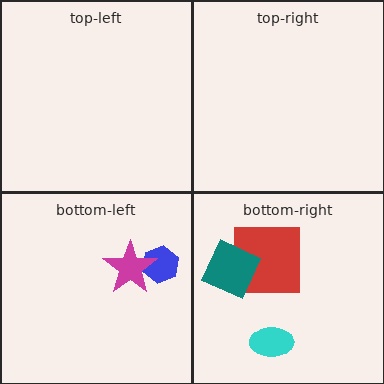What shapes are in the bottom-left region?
The blue hexagon, the magenta star.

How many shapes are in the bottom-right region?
3.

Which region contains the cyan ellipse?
The bottom-right region.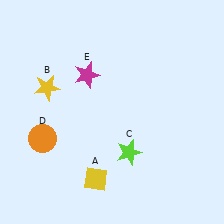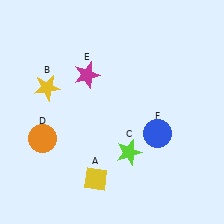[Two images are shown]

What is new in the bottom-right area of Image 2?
A blue circle (F) was added in the bottom-right area of Image 2.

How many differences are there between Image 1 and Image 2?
There is 1 difference between the two images.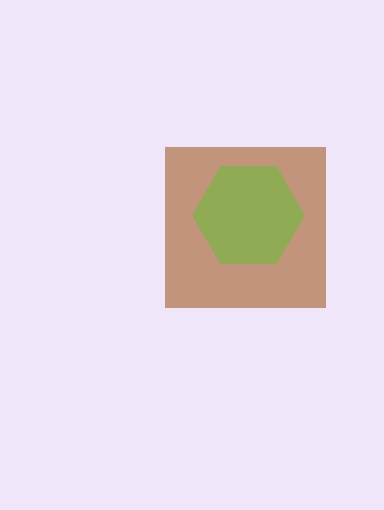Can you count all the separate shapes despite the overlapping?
Yes, there are 2 separate shapes.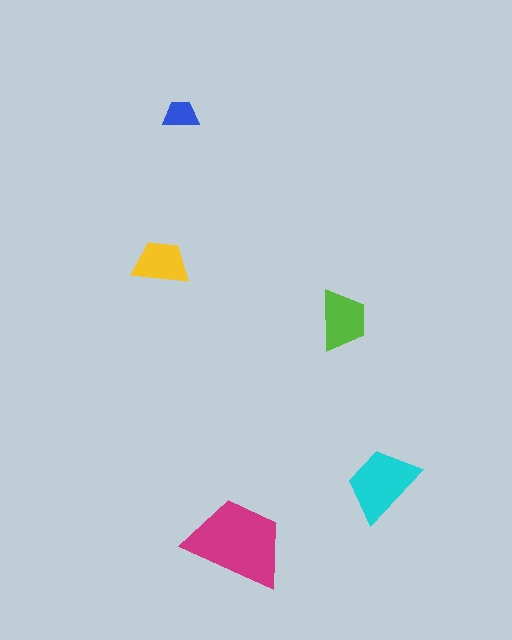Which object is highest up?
The blue trapezoid is topmost.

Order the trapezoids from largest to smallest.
the magenta one, the cyan one, the lime one, the yellow one, the blue one.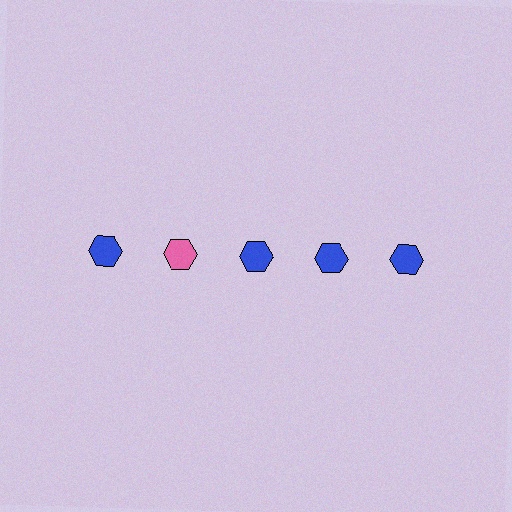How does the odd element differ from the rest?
It has a different color: pink instead of blue.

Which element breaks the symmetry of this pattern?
The pink hexagon in the top row, second from left column breaks the symmetry. All other shapes are blue hexagons.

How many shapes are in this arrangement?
There are 5 shapes arranged in a grid pattern.